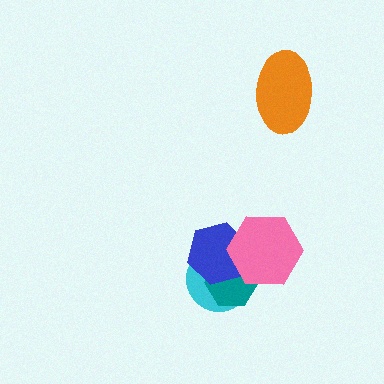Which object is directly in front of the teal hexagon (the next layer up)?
The blue hexagon is directly in front of the teal hexagon.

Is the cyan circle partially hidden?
Yes, it is partially covered by another shape.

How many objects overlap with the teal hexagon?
3 objects overlap with the teal hexagon.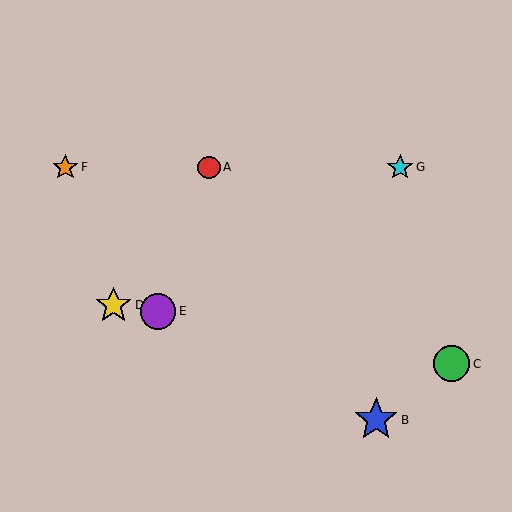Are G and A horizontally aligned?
Yes, both are at y≈167.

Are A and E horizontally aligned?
No, A is at y≈167 and E is at y≈311.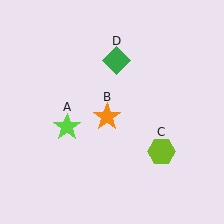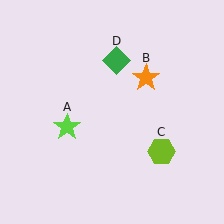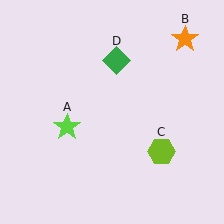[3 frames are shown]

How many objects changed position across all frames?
1 object changed position: orange star (object B).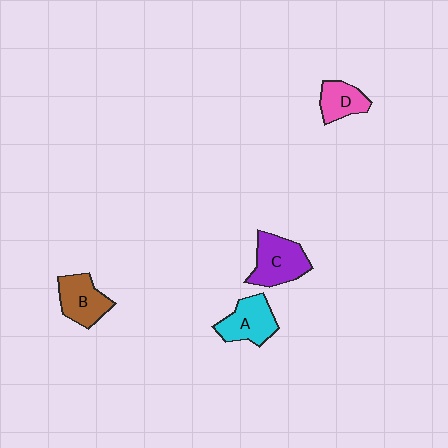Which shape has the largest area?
Shape C (purple).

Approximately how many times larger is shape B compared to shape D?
Approximately 1.3 times.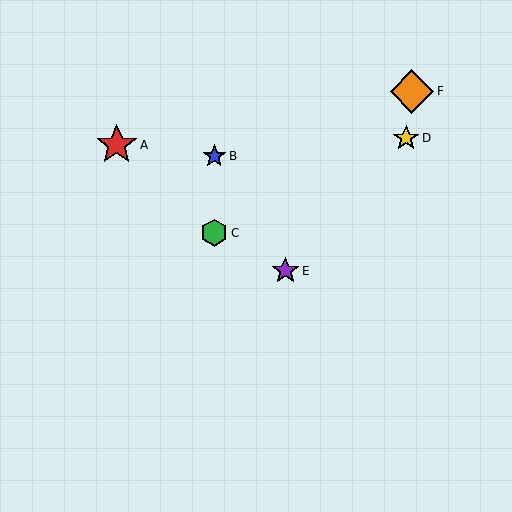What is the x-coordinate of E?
Object E is at x≈285.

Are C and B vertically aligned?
Yes, both are at x≈214.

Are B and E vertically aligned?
No, B is at x≈214 and E is at x≈285.